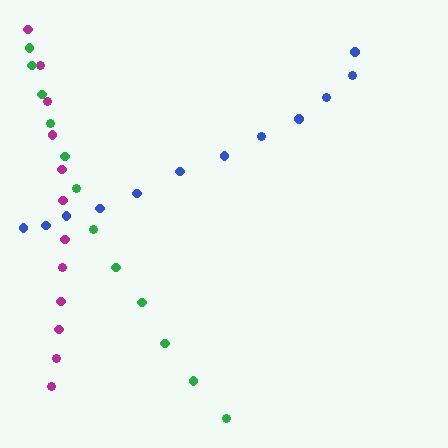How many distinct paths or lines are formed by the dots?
There are 3 distinct paths.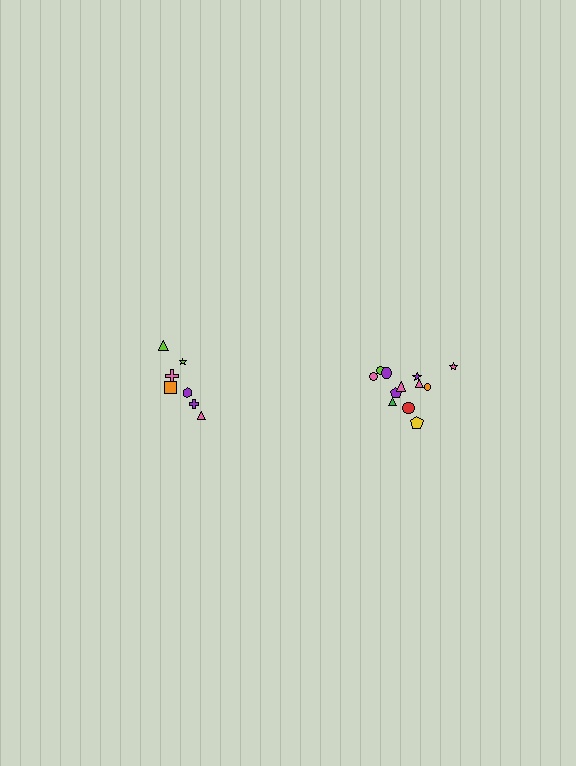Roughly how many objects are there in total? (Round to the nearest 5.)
Roughly 20 objects in total.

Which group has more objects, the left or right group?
The right group.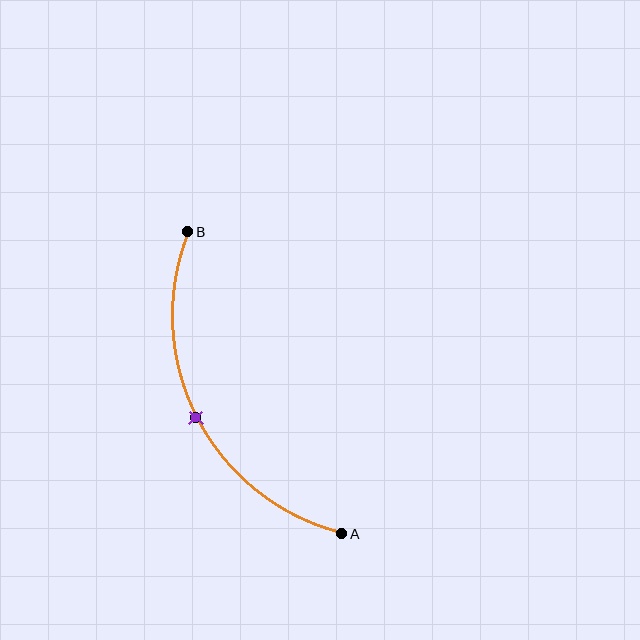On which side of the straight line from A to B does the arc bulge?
The arc bulges to the left of the straight line connecting A and B.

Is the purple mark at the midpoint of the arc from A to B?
Yes. The purple mark lies on the arc at equal arc-length from both A and B — it is the arc midpoint.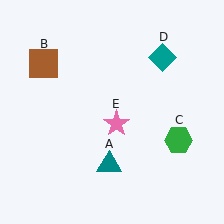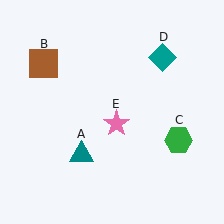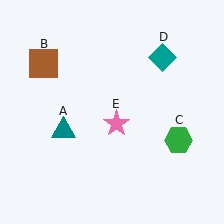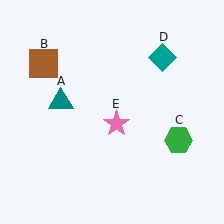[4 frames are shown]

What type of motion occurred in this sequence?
The teal triangle (object A) rotated clockwise around the center of the scene.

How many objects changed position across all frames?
1 object changed position: teal triangle (object A).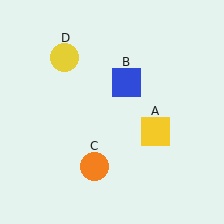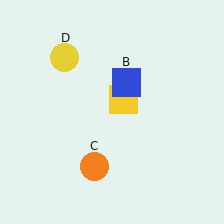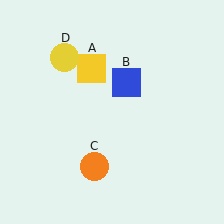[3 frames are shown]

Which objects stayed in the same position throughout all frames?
Blue square (object B) and orange circle (object C) and yellow circle (object D) remained stationary.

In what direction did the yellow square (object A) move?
The yellow square (object A) moved up and to the left.